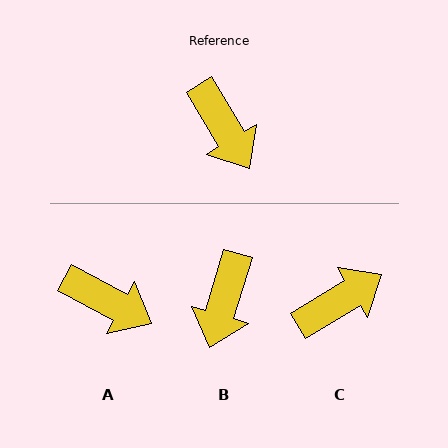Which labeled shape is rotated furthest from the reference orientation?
C, about 91 degrees away.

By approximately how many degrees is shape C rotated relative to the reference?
Approximately 91 degrees counter-clockwise.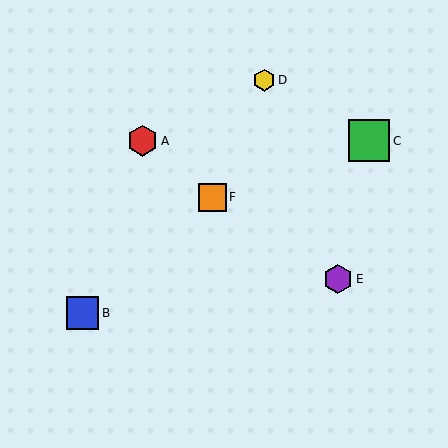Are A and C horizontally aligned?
Yes, both are at y≈141.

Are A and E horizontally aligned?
No, A is at y≈141 and E is at y≈279.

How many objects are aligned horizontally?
2 objects (A, C) are aligned horizontally.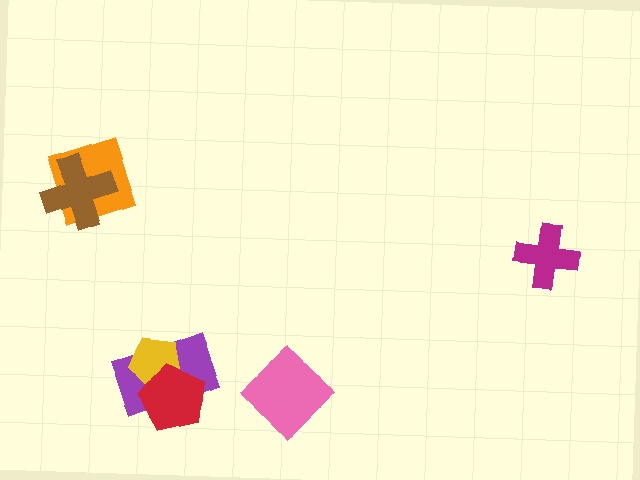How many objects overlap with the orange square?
1 object overlaps with the orange square.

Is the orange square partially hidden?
Yes, it is partially covered by another shape.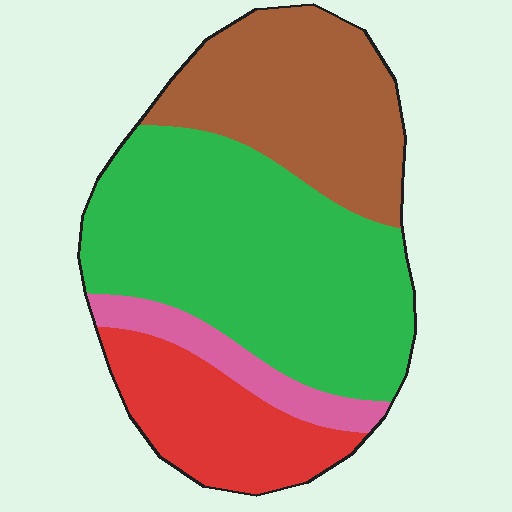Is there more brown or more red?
Brown.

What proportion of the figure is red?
Red takes up between a sixth and a third of the figure.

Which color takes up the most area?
Green, at roughly 45%.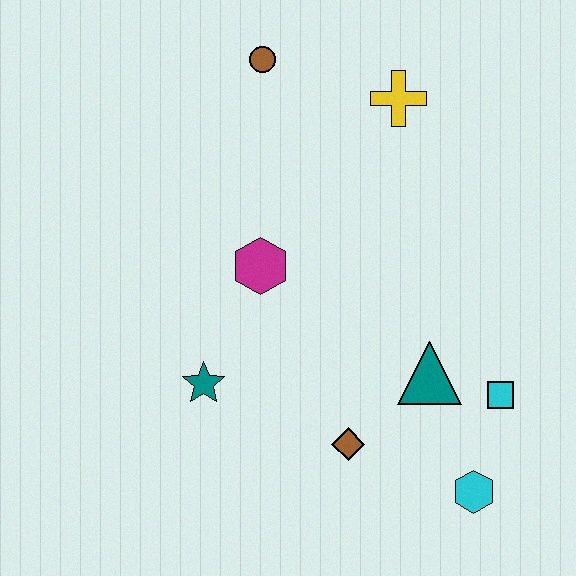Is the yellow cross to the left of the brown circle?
No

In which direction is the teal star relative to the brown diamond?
The teal star is to the left of the brown diamond.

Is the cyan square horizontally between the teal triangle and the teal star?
No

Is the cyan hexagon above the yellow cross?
No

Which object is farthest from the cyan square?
The brown circle is farthest from the cyan square.